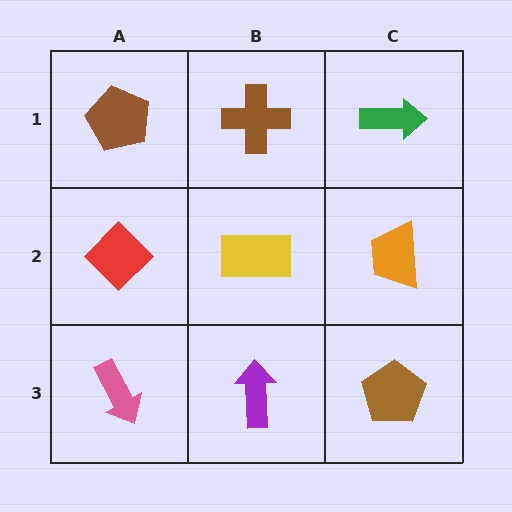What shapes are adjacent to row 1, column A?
A red diamond (row 2, column A), a brown cross (row 1, column B).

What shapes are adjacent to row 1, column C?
An orange trapezoid (row 2, column C), a brown cross (row 1, column B).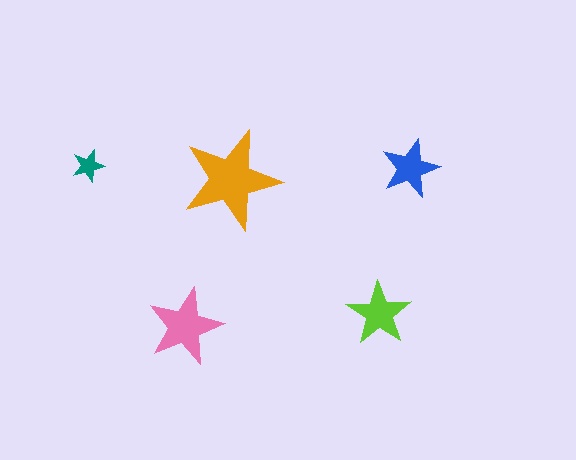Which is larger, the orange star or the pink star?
The orange one.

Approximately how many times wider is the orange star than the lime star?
About 1.5 times wider.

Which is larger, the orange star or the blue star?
The orange one.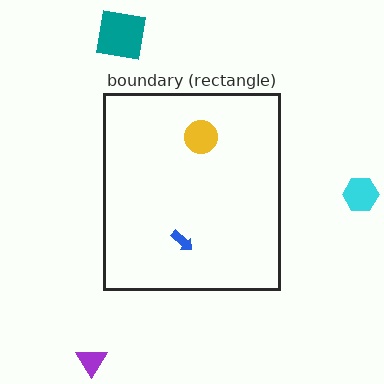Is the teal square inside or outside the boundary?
Outside.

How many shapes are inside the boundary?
2 inside, 3 outside.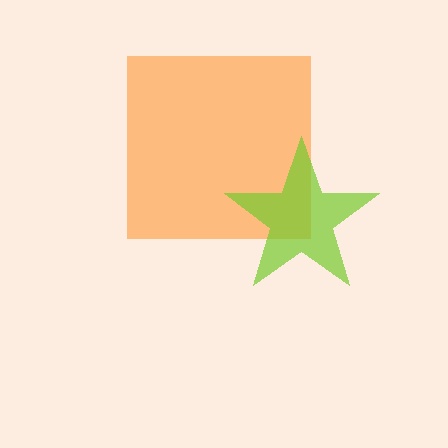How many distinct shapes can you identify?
There are 2 distinct shapes: an orange square, a lime star.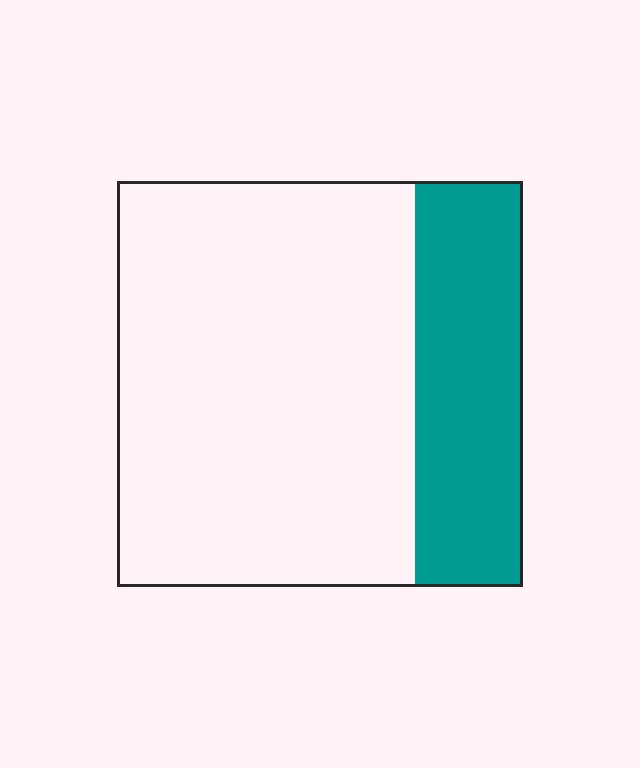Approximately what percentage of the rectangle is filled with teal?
Approximately 25%.